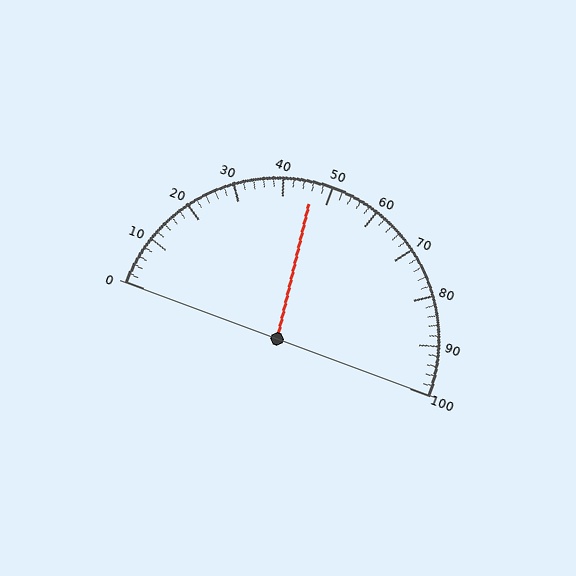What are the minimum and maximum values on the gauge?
The gauge ranges from 0 to 100.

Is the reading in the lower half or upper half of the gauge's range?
The reading is in the lower half of the range (0 to 100).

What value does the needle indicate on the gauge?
The needle indicates approximately 46.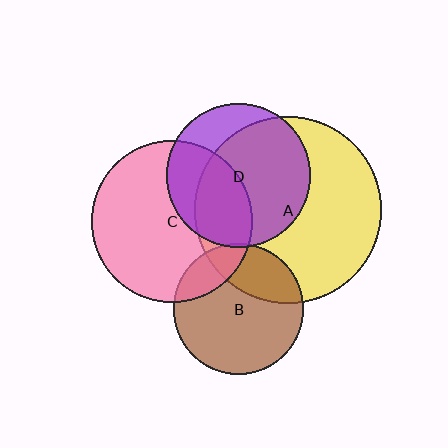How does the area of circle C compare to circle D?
Approximately 1.3 times.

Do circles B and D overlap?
Yes.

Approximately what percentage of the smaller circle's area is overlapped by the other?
Approximately 5%.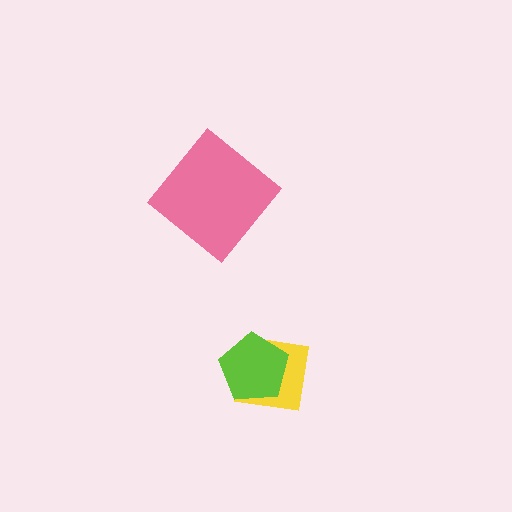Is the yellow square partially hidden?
Yes, it is partially covered by another shape.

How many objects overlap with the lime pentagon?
1 object overlaps with the lime pentagon.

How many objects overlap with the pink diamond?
0 objects overlap with the pink diamond.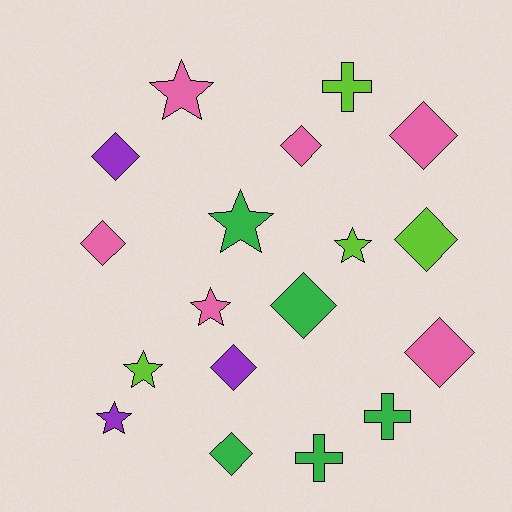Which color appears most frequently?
Pink, with 6 objects.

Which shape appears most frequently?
Diamond, with 9 objects.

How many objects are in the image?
There are 18 objects.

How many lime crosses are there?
There is 1 lime cross.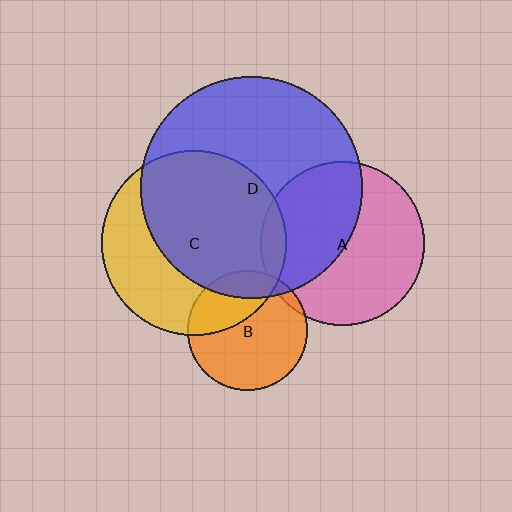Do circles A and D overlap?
Yes.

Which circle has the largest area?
Circle D (blue).